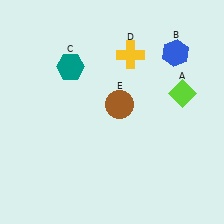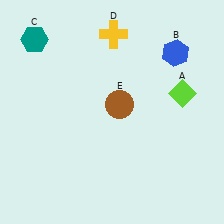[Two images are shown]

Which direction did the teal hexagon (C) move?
The teal hexagon (C) moved left.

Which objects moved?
The objects that moved are: the teal hexagon (C), the yellow cross (D).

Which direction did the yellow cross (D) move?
The yellow cross (D) moved up.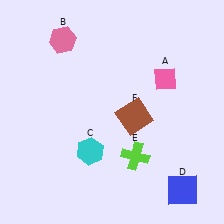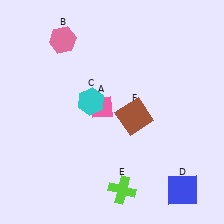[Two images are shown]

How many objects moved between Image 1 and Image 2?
3 objects moved between the two images.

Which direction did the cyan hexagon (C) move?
The cyan hexagon (C) moved up.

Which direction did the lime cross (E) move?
The lime cross (E) moved down.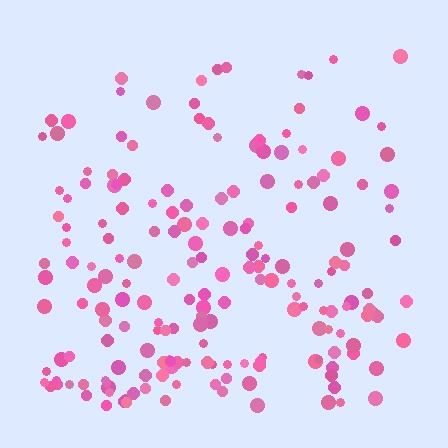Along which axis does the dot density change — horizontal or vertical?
Vertical.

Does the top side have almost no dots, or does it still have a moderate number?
Still a moderate number, just noticeably fewer than the bottom.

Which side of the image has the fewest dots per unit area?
The top.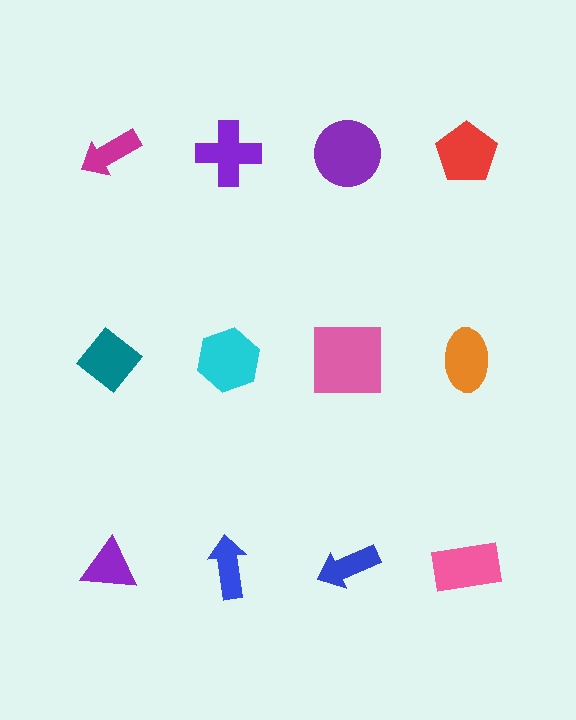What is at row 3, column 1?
A purple triangle.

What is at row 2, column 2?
A cyan hexagon.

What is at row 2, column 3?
A pink square.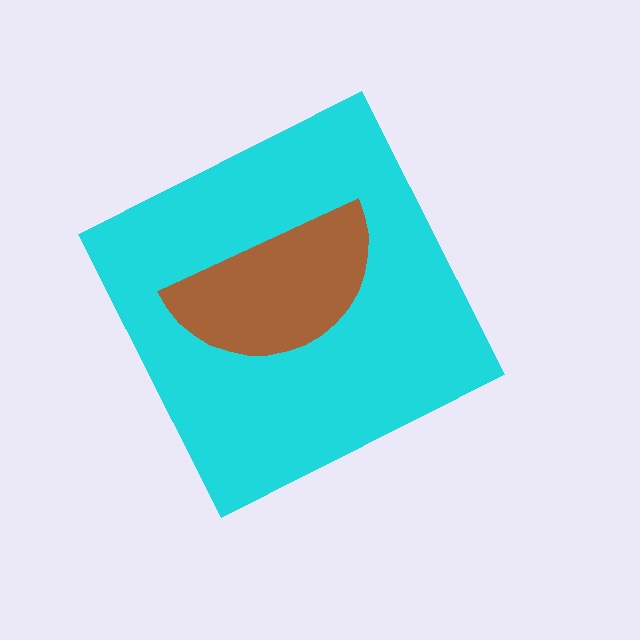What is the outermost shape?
The cyan diamond.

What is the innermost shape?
The brown semicircle.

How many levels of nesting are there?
2.